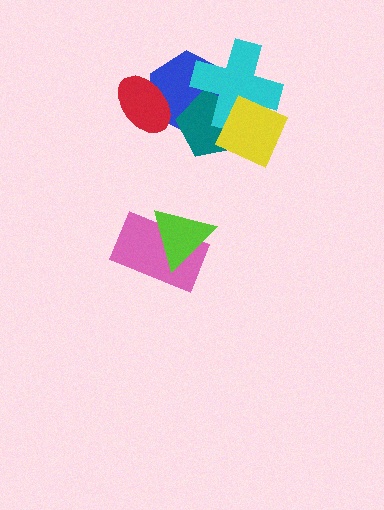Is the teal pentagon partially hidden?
Yes, it is partially covered by another shape.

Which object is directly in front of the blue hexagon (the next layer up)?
The teal pentagon is directly in front of the blue hexagon.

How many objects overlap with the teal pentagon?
3 objects overlap with the teal pentagon.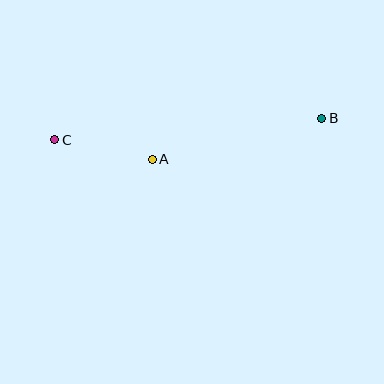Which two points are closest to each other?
Points A and C are closest to each other.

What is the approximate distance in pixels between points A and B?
The distance between A and B is approximately 174 pixels.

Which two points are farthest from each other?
Points B and C are farthest from each other.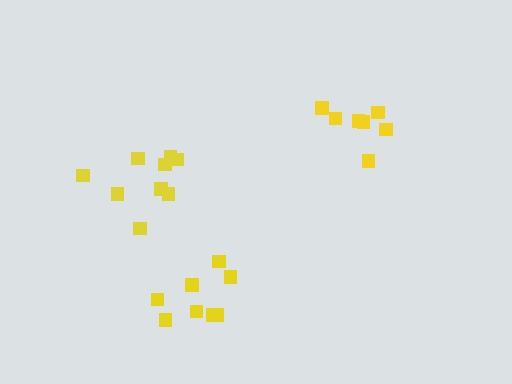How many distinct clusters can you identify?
There are 3 distinct clusters.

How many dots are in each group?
Group 1: 9 dots, Group 2: 7 dots, Group 3: 8 dots (24 total).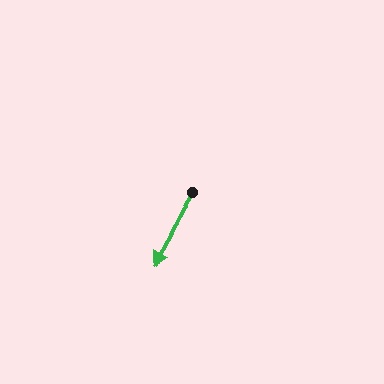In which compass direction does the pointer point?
Southwest.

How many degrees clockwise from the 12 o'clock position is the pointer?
Approximately 209 degrees.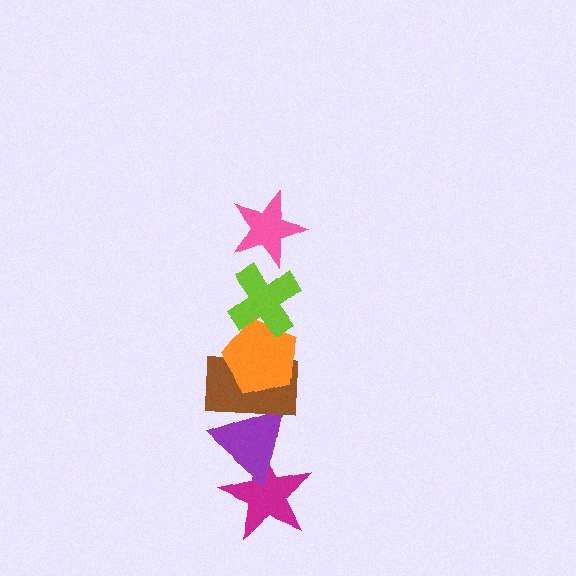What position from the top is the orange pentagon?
The orange pentagon is 3rd from the top.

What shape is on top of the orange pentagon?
The lime cross is on top of the orange pentagon.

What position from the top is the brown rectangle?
The brown rectangle is 4th from the top.